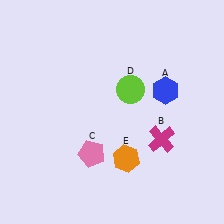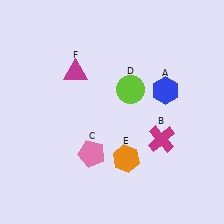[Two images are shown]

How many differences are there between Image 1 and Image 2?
There is 1 difference between the two images.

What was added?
A magenta triangle (F) was added in Image 2.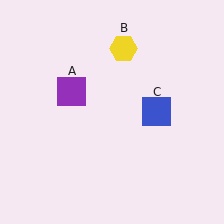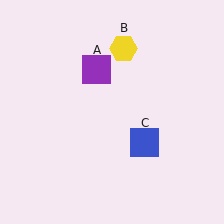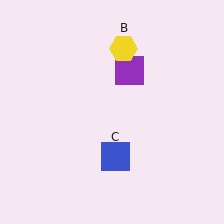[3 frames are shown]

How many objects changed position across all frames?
2 objects changed position: purple square (object A), blue square (object C).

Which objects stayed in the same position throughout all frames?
Yellow hexagon (object B) remained stationary.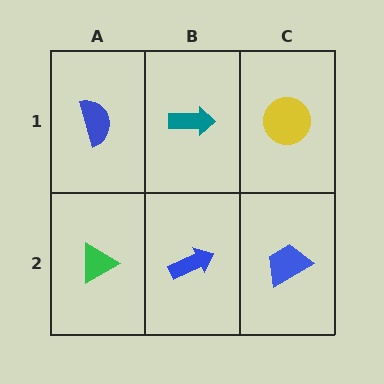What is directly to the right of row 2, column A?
A blue arrow.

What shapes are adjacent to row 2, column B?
A teal arrow (row 1, column B), a green triangle (row 2, column A), a blue trapezoid (row 2, column C).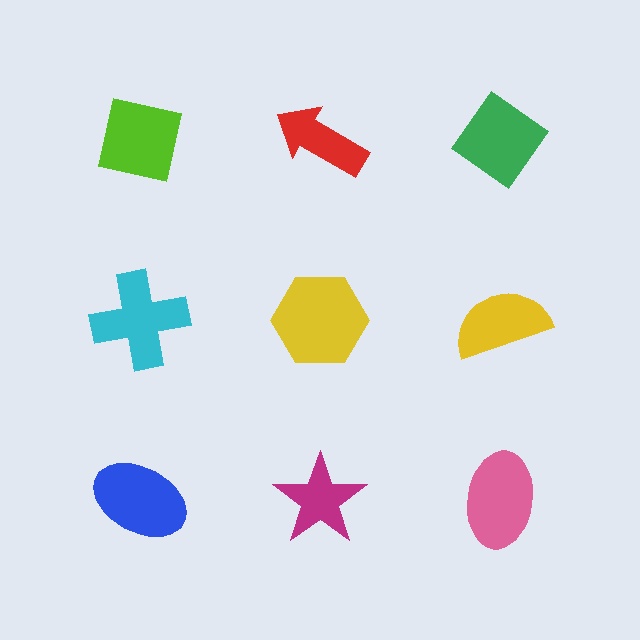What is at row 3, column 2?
A magenta star.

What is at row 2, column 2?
A yellow hexagon.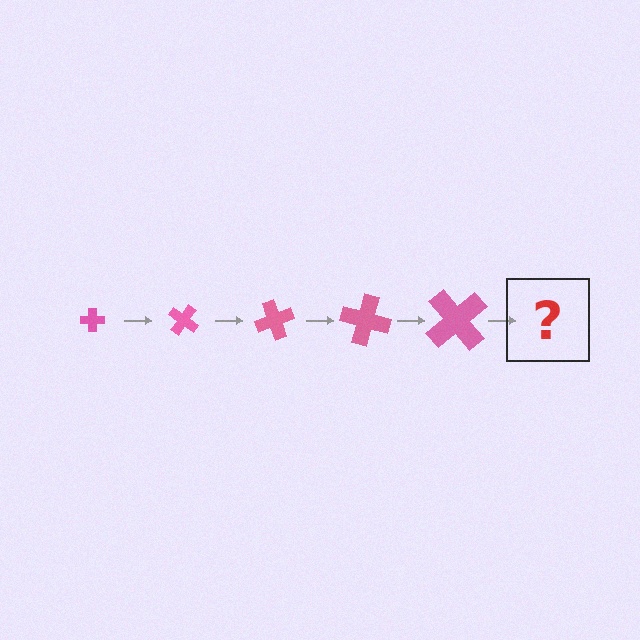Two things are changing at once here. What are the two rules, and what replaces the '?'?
The two rules are that the cross grows larger each step and it rotates 35 degrees each step. The '?' should be a cross, larger than the previous one and rotated 175 degrees from the start.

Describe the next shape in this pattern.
It should be a cross, larger than the previous one and rotated 175 degrees from the start.